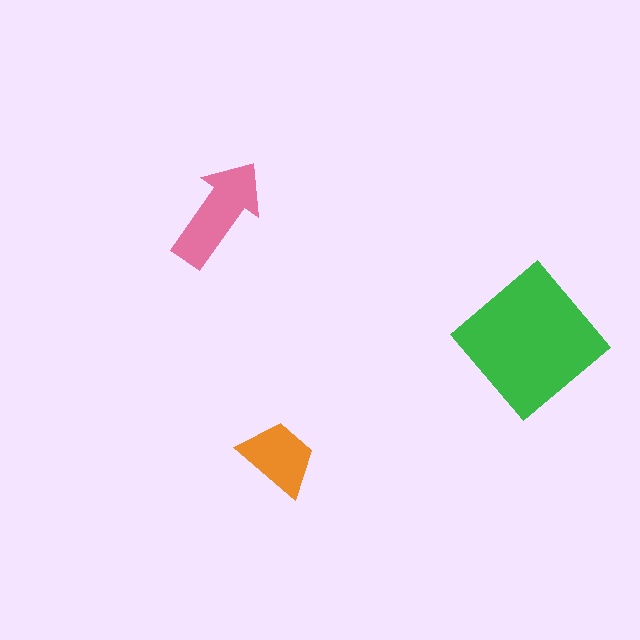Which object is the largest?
The green diamond.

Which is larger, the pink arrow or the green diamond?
The green diamond.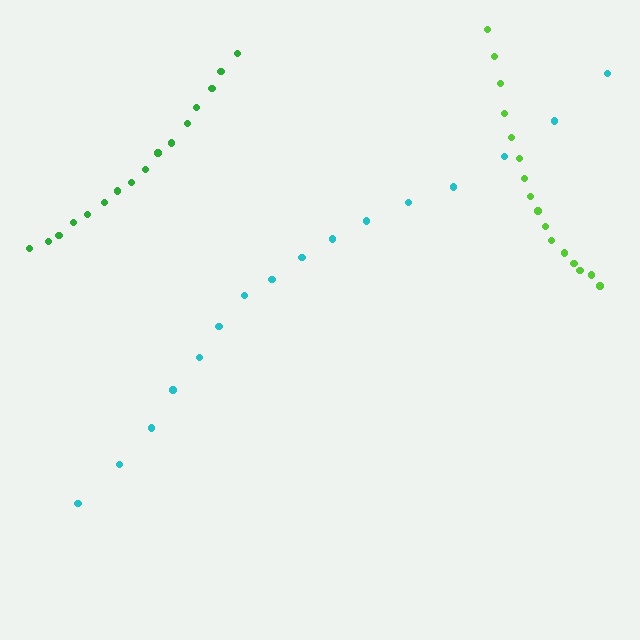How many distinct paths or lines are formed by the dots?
There are 3 distinct paths.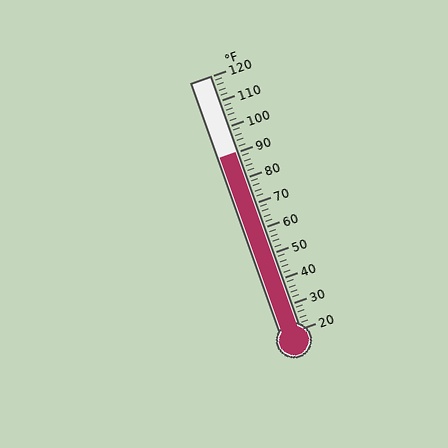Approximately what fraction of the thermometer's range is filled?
The thermometer is filled to approximately 70% of its range.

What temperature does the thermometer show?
The thermometer shows approximately 90°F.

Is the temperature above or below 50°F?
The temperature is above 50°F.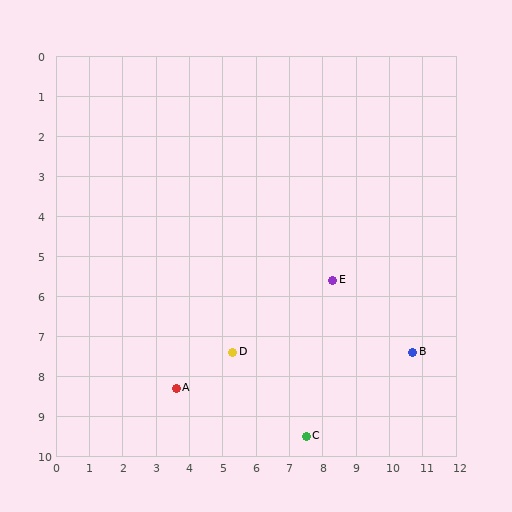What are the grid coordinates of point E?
Point E is at approximately (8.3, 5.6).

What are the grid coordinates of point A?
Point A is at approximately (3.6, 8.3).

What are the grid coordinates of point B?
Point B is at approximately (10.7, 7.4).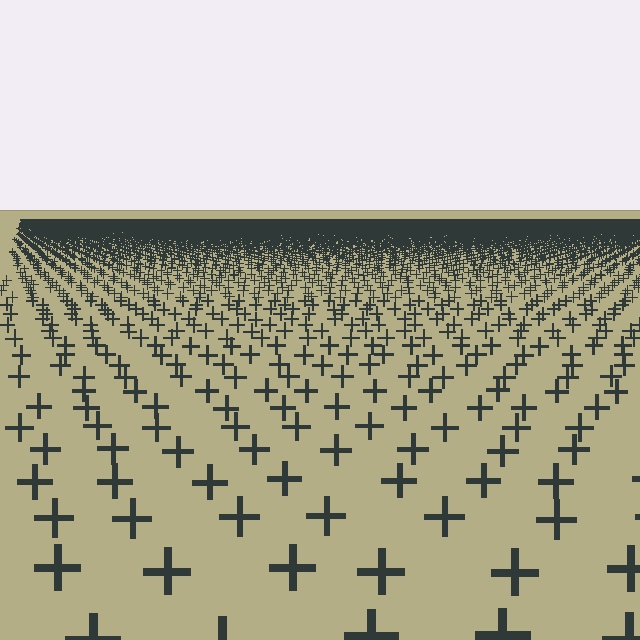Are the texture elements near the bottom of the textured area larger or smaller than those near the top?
Larger. Near the bottom, elements are closer to the viewer and appear at a bigger on-screen size.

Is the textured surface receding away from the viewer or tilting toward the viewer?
The surface is receding away from the viewer. Texture elements get smaller and denser toward the top.